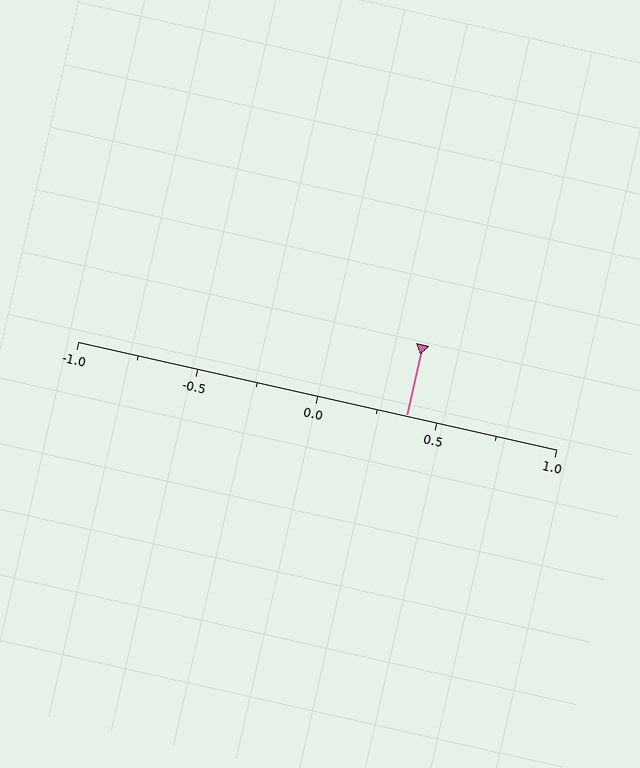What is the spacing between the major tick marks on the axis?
The major ticks are spaced 0.5 apart.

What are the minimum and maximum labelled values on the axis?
The axis runs from -1.0 to 1.0.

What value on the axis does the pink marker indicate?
The marker indicates approximately 0.38.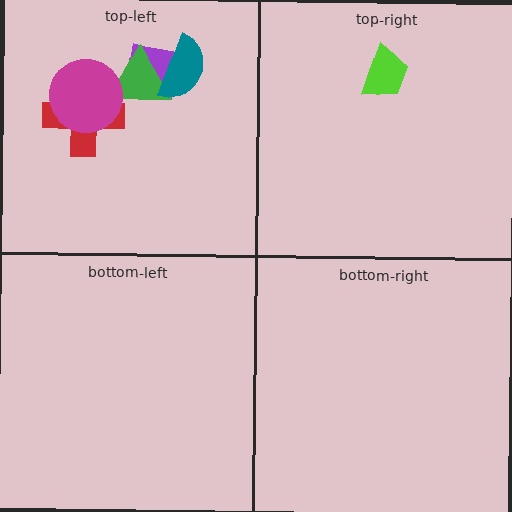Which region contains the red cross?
The top-left region.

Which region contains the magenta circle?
The top-left region.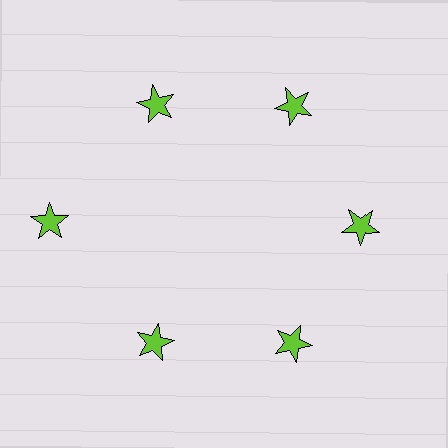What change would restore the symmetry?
The symmetry would be restored by moving it inward, back onto the ring so that all 6 stars sit at equal angles and equal distance from the center.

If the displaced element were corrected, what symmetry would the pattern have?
It would have 6-fold rotational symmetry — the pattern would map onto itself every 60 degrees.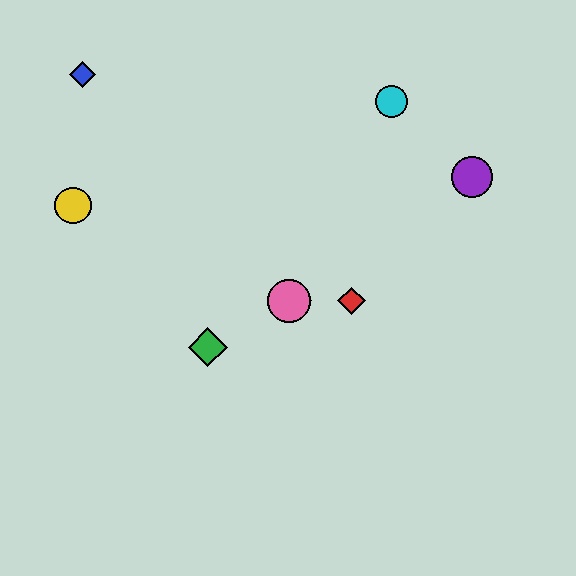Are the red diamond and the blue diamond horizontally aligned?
No, the red diamond is at y≈301 and the blue diamond is at y≈75.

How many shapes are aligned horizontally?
3 shapes (the red diamond, the orange diamond, the pink circle) are aligned horizontally.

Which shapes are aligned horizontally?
The red diamond, the orange diamond, the pink circle are aligned horizontally.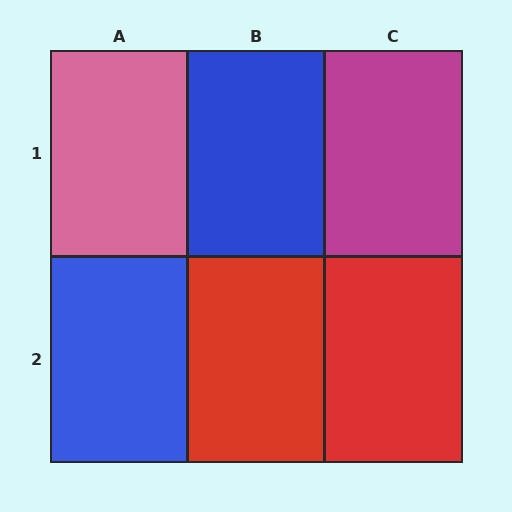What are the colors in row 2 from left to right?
Blue, red, red.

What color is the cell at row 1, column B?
Blue.